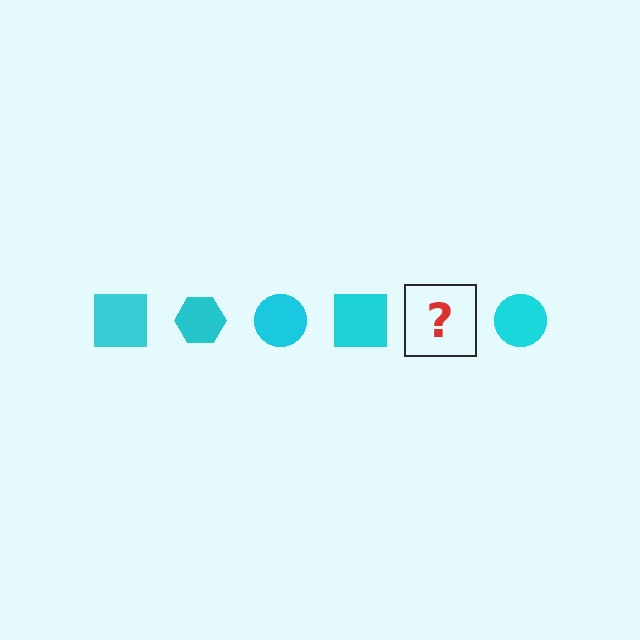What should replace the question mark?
The question mark should be replaced with a cyan hexagon.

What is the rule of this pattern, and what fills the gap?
The rule is that the pattern cycles through square, hexagon, circle shapes in cyan. The gap should be filled with a cyan hexagon.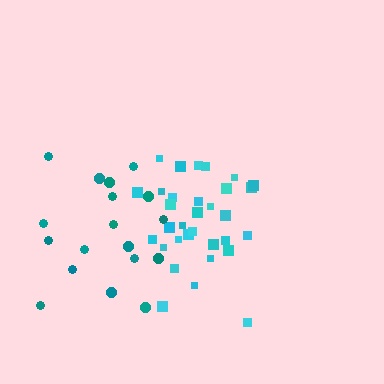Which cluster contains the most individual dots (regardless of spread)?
Cyan (32).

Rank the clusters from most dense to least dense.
cyan, teal.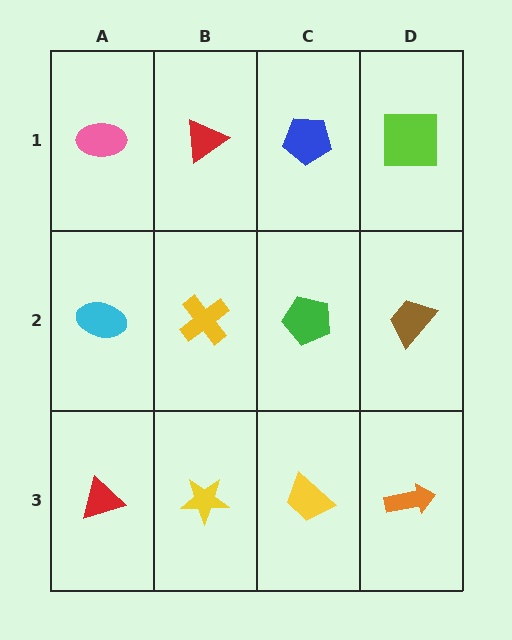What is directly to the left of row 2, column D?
A green pentagon.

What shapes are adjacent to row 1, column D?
A brown trapezoid (row 2, column D), a blue pentagon (row 1, column C).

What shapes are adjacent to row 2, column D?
A lime square (row 1, column D), an orange arrow (row 3, column D), a green pentagon (row 2, column C).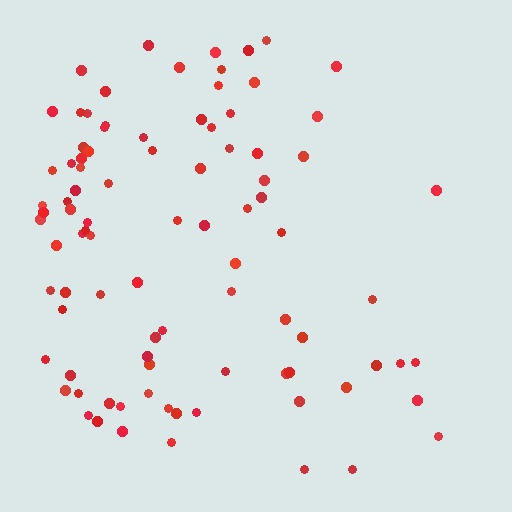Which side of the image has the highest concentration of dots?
The left.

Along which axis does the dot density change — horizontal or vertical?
Horizontal.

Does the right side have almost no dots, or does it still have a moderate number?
Still a moderate number, just noticeably fewer than the left.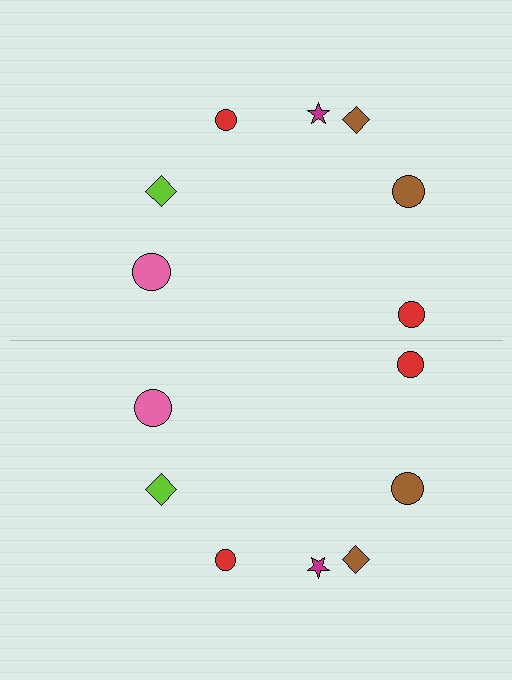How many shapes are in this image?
There are 14 shapes in this image.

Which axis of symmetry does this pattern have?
The pattern has a horizontal axis of symmetry running through the center of the image.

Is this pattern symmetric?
Yes, this pattern has bilateral (reflection) symmetry.